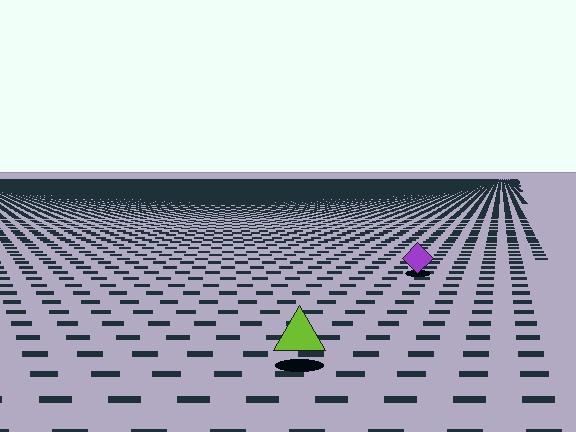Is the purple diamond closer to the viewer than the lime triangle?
No. The lime triangle is closer — you can tell from the texture gradient: the ground texture is coarser near it.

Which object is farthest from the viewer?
The purple diamond is farthest from the viewer. It appears smaller and the ground texture around it is denser.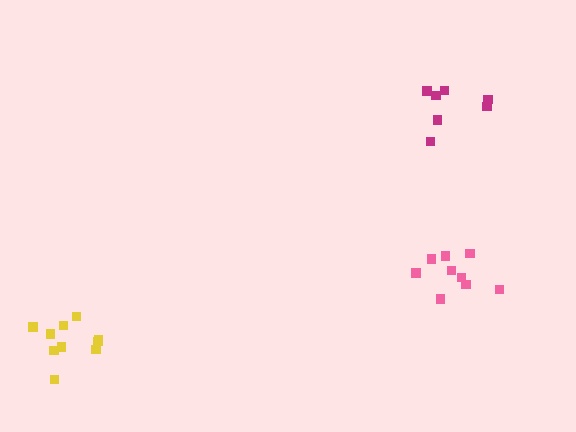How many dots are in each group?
Group 1: 7 dots, Group 2: 10 dots, Group 3: 9 dots (26 total).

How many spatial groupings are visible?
There are 3 spatial groupings.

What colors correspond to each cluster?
The clusters are colored: magenta, yellow, pink.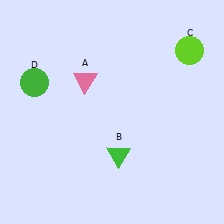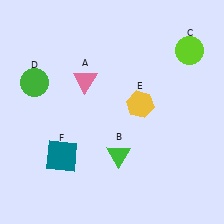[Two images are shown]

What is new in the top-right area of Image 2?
A yellow hexagon (E) was added in the top-right area of Image 2.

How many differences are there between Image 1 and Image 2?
There are 2 differences between the two images.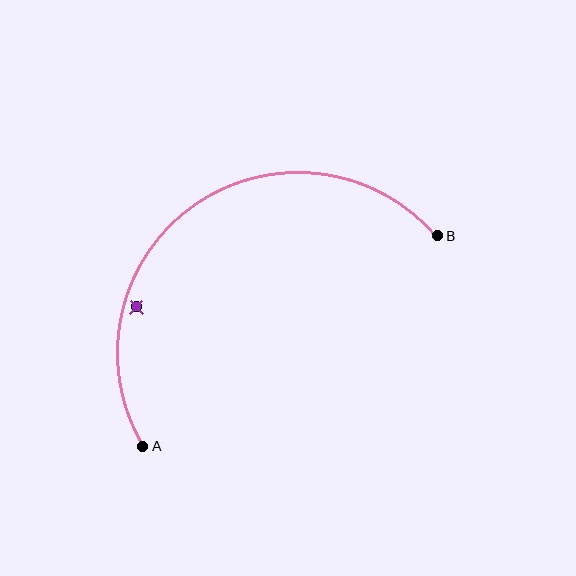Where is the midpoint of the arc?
The arc midpoint is the point on the curve farthest from the straight line joining A and B. It sits above and to the left of that line.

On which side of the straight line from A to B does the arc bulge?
The arc bulges above and to the left of the straight line connecting A and B.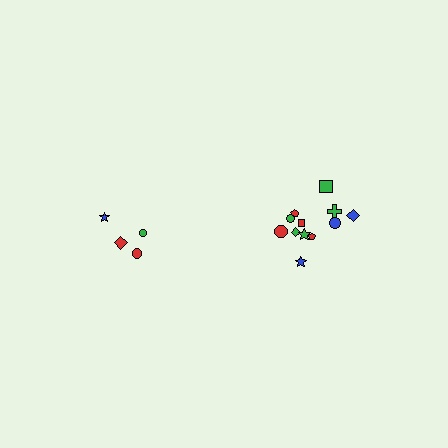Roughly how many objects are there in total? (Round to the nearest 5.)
Roughly 15 objects in total.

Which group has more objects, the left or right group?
The right group.